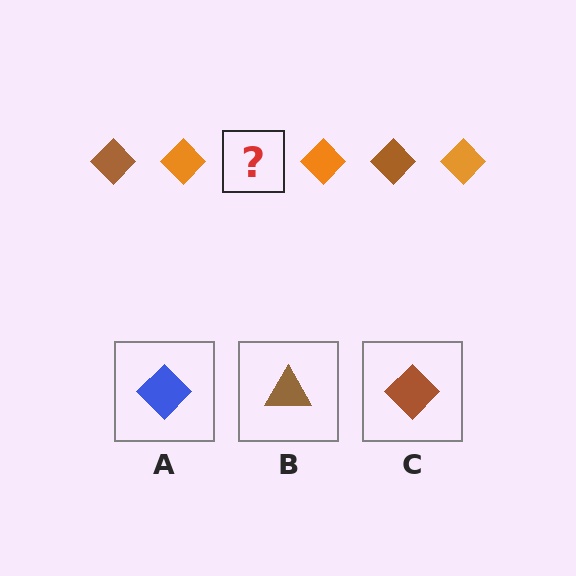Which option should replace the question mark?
Option C.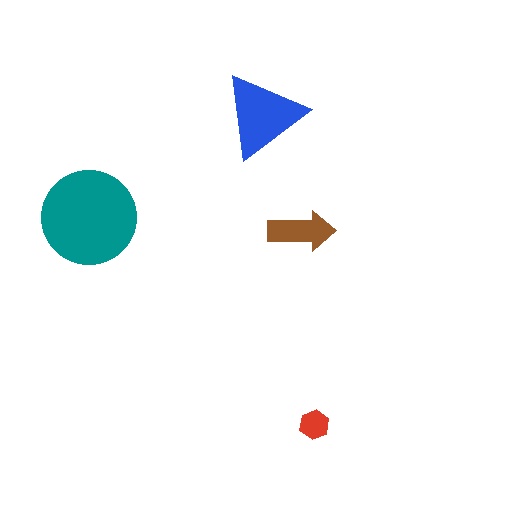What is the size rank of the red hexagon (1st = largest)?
4th.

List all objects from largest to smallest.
The teal circle, the blue triangle, the brown arrow, the red hexagon.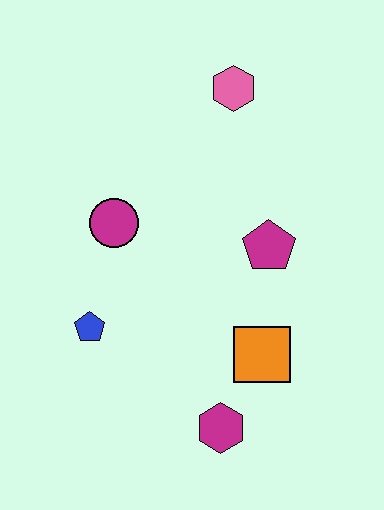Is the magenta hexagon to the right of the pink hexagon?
No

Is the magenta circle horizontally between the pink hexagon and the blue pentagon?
Yes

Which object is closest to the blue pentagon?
The magenta circle is closest to the blue pentagon.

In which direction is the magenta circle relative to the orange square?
The magenta circle is to the left of the orange square.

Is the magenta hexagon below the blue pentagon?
Yes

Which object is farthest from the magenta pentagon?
The blue pentagon is farthest from the magenta pentagon.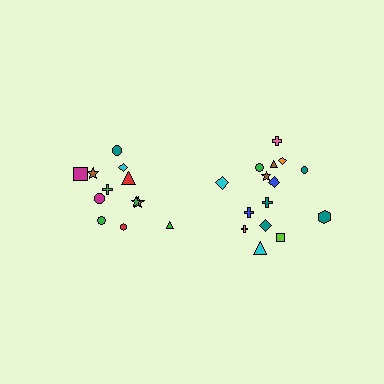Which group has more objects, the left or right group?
The right group.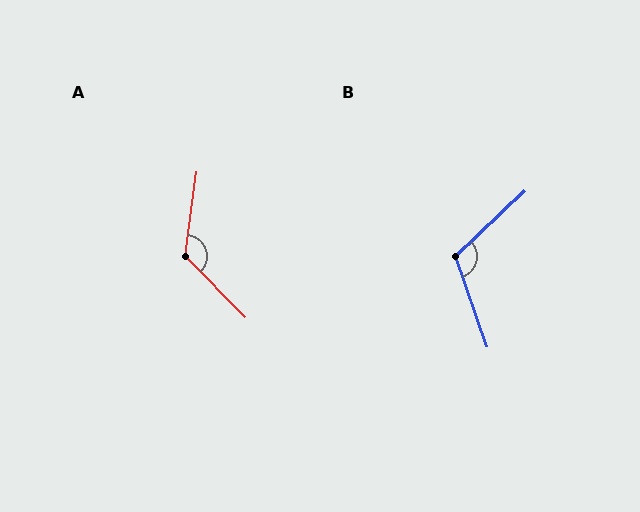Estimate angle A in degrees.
Approximately 127 degrees.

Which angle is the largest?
A, at approximately 127 degrees.